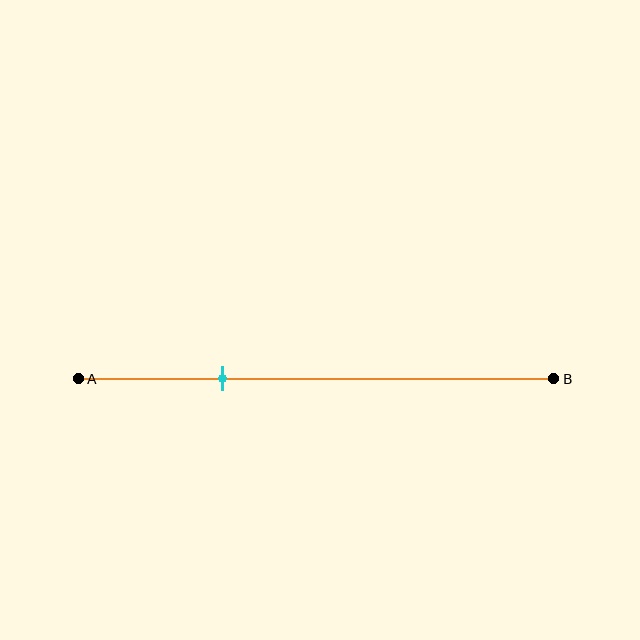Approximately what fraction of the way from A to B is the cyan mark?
The cyan mark is approximately 30% of the way from A to B.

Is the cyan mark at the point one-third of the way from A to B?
No, the mark is at about 30% from A, not at the 33% one-third point.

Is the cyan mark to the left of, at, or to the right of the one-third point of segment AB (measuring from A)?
The cyan mark is to the left of the one-third point of segment AB.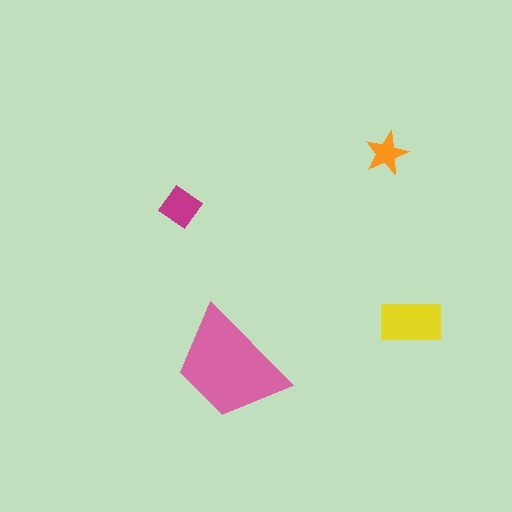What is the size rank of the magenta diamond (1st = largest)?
3rd.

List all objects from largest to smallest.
The pink trapezoid, the yellow rectangle, the magenta diamond, the orange star.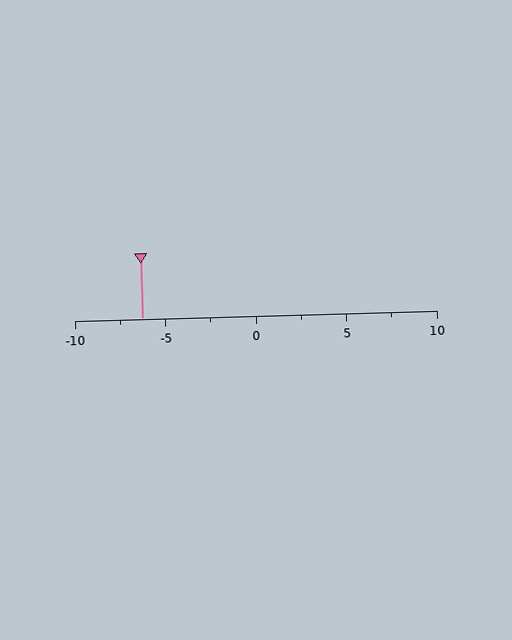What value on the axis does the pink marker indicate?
The marker indicates approximately -6.2.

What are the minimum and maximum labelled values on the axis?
The axis runs from -10 to 10.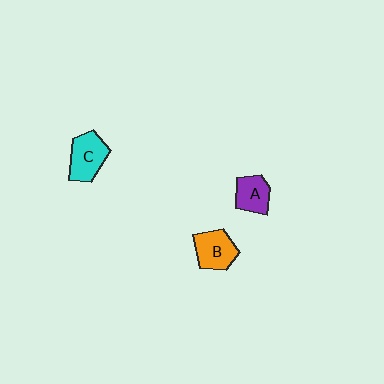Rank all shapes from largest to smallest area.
From largest to smallest: C (cyan), B (orange), A (purple).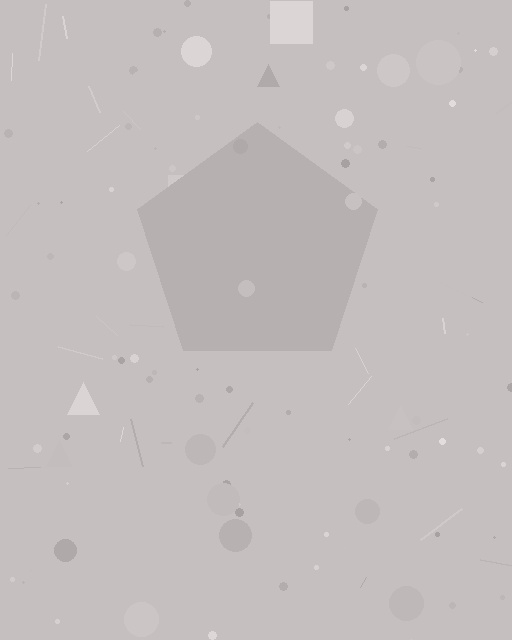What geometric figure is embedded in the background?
A pentagon is embedded in the background.